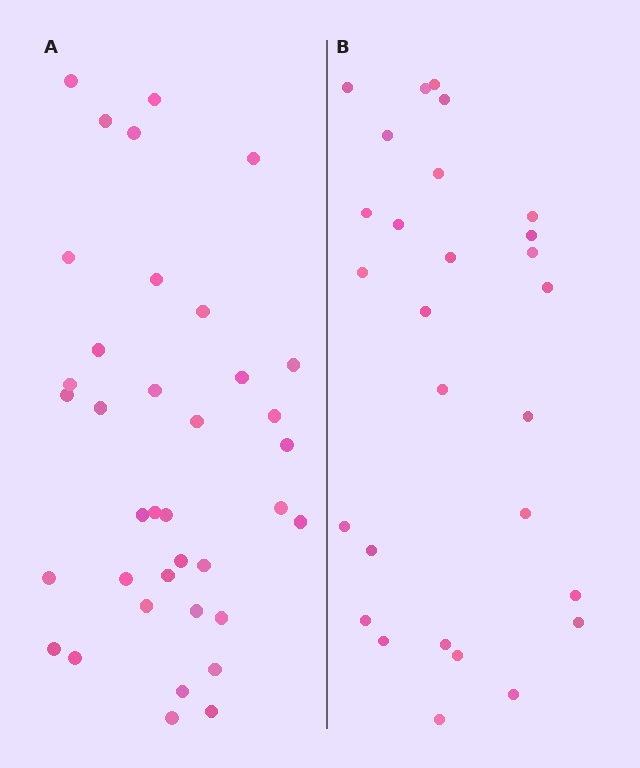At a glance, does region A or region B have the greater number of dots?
Region A (the left region) has more dots.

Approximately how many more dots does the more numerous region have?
Region A has roughly 8 or so more dots than region B.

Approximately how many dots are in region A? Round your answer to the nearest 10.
About 40 dots. (The exact count is 37, which rounds to 40.)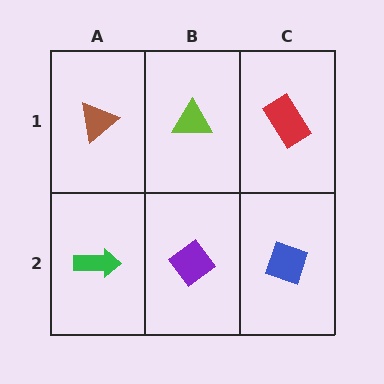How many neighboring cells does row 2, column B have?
3.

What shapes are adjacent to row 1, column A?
A green arrow (row 2, column A), a lime triangle (row 1, column B).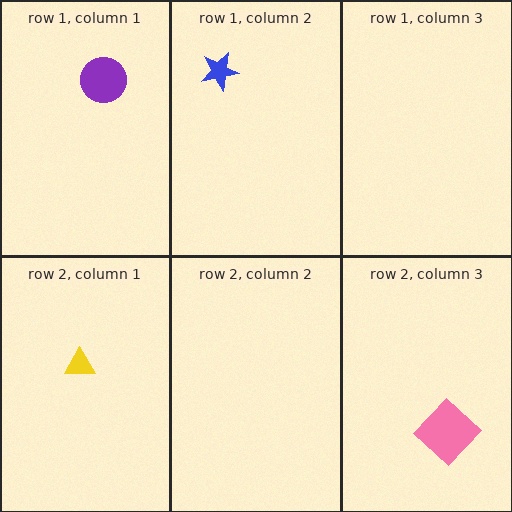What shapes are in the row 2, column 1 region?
The yellow triangle.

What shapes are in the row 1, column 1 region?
The purple circle.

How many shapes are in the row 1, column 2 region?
1.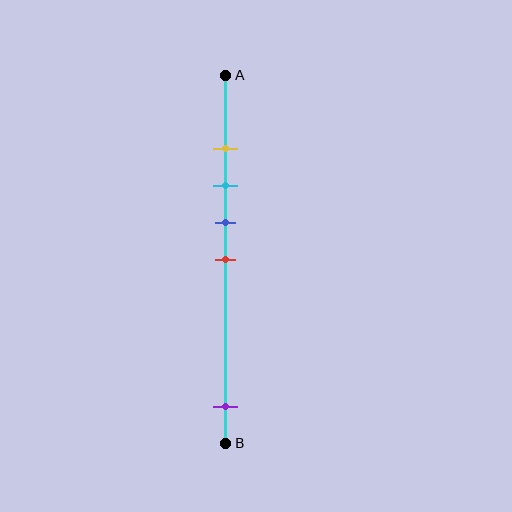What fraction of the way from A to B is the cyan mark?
The cyan mark is approximately 30% (0.3) of the way from A to B.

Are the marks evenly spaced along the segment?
No, the marks are not evenly spaced.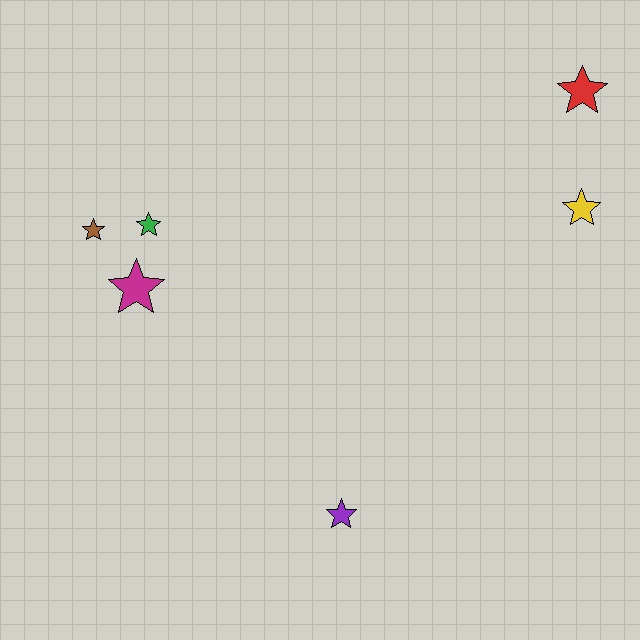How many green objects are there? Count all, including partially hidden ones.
There is 1 green object.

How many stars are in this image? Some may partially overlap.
There are 6 stars.